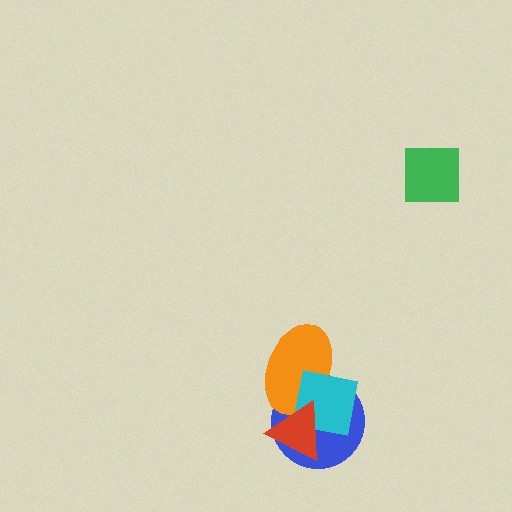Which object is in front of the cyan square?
The red triangle is in front of the cyan square.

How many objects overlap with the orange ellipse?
3 objects overlap with the orange ellipse.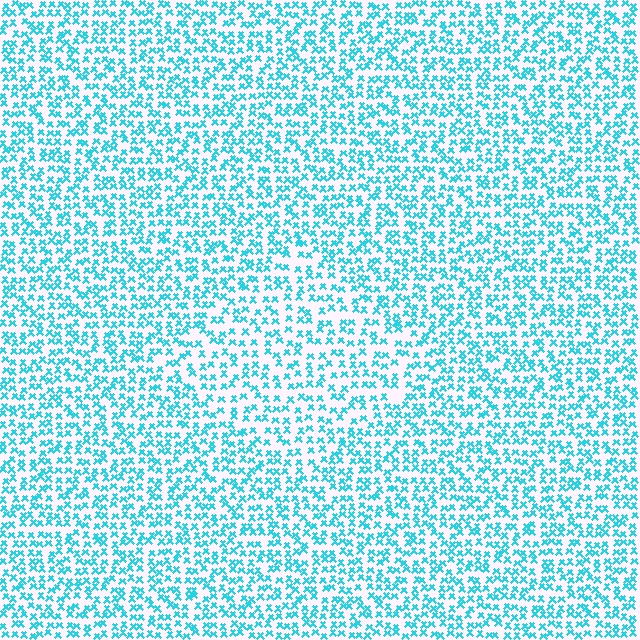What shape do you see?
I see a diamond.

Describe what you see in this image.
The image contains small cyan elements arranged at two different densities. A diamond-shaped region is visible where the elements are less densely packed than the surrounding area.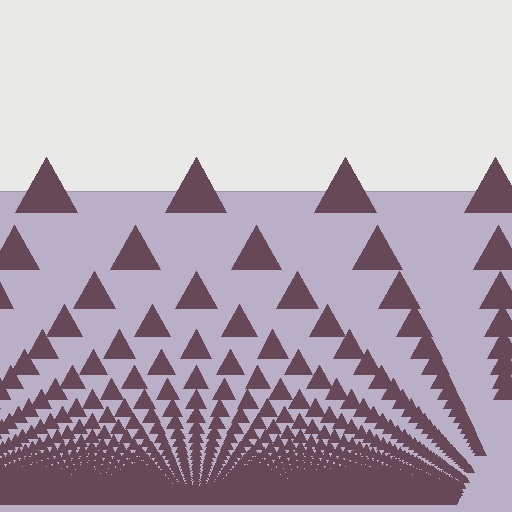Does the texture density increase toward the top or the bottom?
Density increases toward the bottom.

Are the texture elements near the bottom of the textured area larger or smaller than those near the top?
Smaller. The gradient is inverted — elements near the bottom are smaller and denser.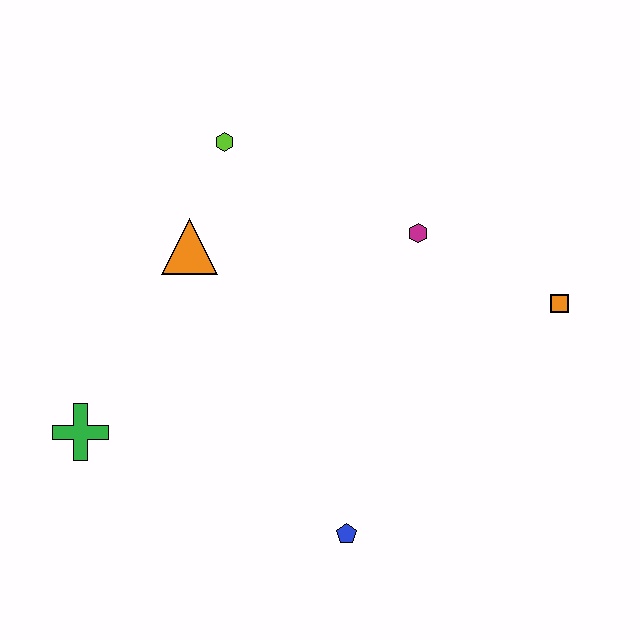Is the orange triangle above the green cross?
Yes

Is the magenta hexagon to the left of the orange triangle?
No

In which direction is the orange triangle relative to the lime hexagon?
The orange triangle is below the lime hexagon.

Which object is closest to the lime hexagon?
The orange triangle is closest to the lime hexagon.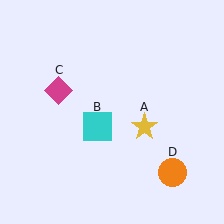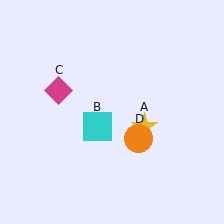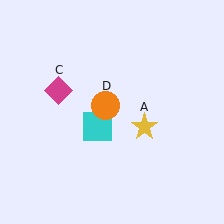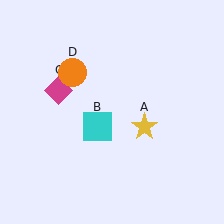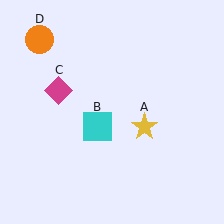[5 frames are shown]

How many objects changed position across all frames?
1 object changed position: orange circle (object D).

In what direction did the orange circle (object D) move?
The orange circle (object D) moved up and to the left.